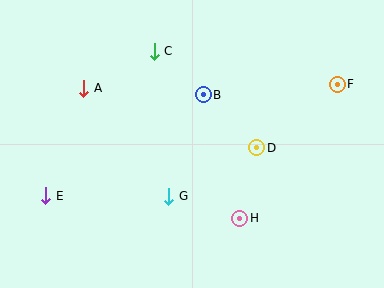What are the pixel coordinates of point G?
Point G is at (169, 196).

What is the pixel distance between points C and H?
The distance between C and H is 188 pixels.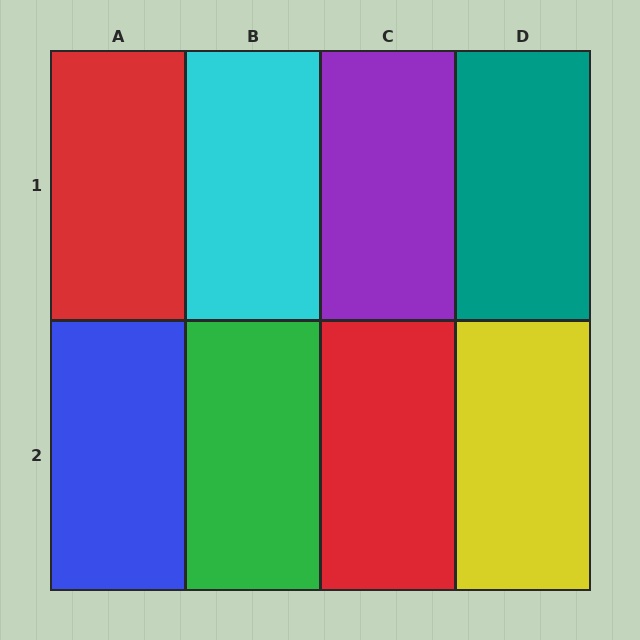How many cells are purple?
1 cell is purple.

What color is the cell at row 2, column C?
Red.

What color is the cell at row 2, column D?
Yellow.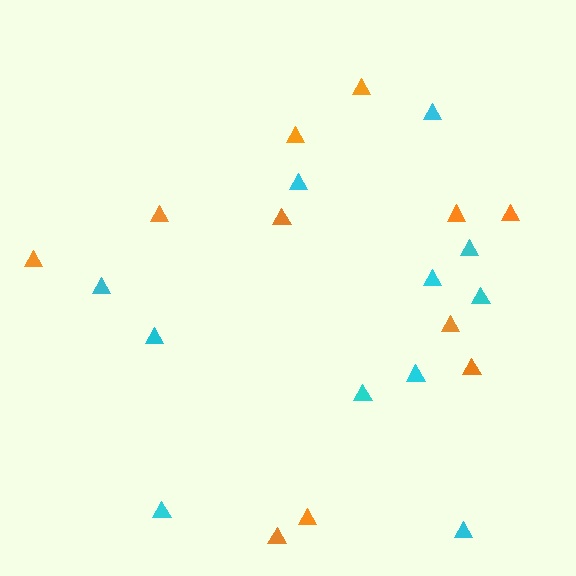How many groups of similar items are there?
There are 2 groups: one group of cyan triangles (11) and one group of orange triangles (11).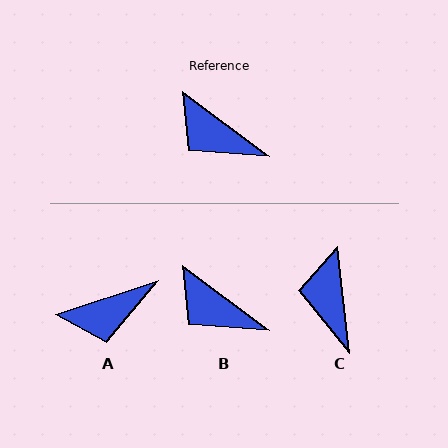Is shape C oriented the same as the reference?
No, it is off by about 47 degrees.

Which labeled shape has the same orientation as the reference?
B.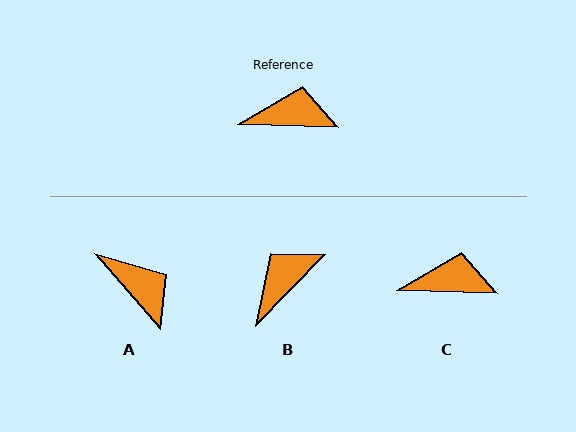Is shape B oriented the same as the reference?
No, it is off by about 48 degrees.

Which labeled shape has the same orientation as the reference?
C.